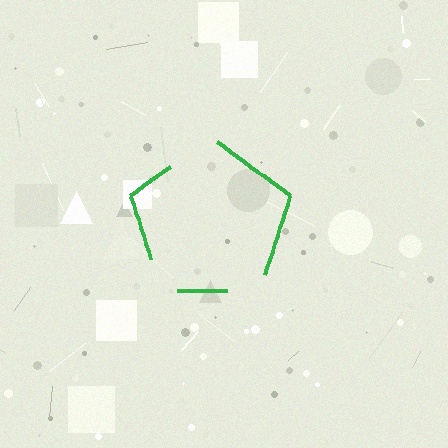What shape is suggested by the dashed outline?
The dashed outline suggests a pentagon.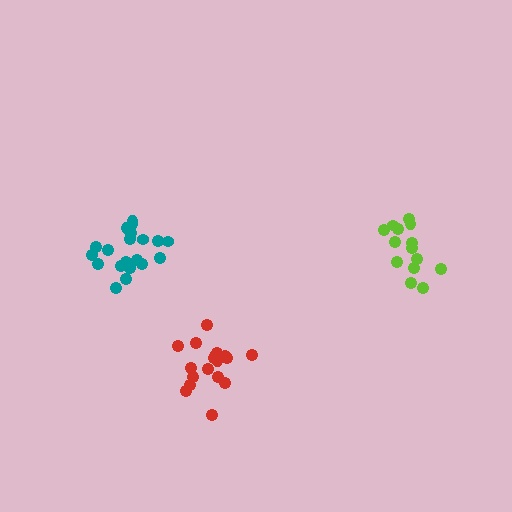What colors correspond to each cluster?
The clusters are colored: lime, red, teal.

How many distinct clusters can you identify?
There are 3 distinct clusters.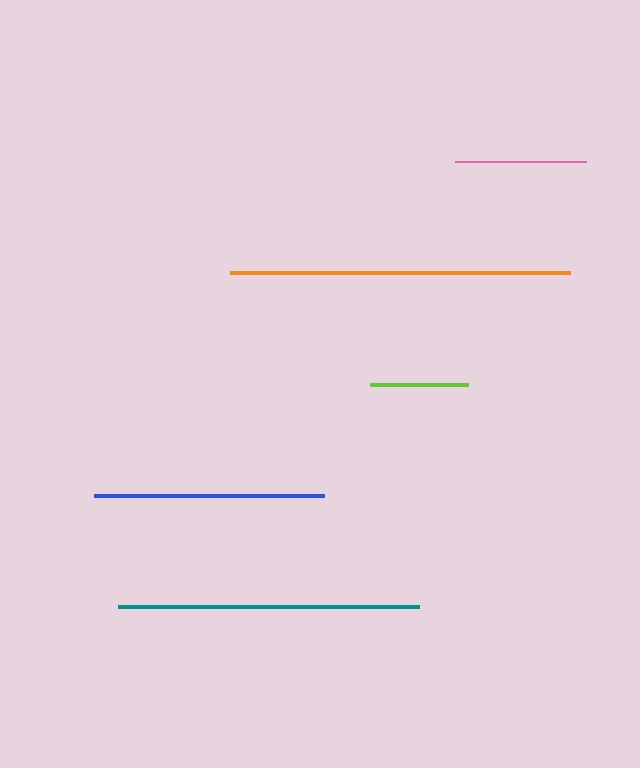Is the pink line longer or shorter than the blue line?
The blue line is longer than the pink line.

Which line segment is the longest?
The orange line is the longest at approximately 341 pixels.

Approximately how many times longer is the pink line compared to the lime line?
The pink line is approximately 1.3 times the length of the lime line.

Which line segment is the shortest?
The lime line is the shortest at approximately 98 pixels.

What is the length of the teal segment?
The teal segment is approximately 300 pixels long.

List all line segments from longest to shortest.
From longest to shortest: orange, teal, blue, pink, lime.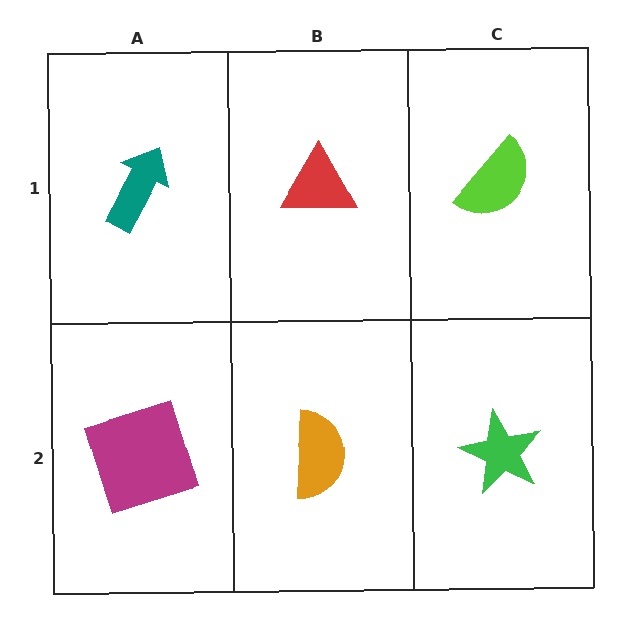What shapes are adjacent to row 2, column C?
A lime semicircle (row 1, column C), an orange semicircle (row 2, column B).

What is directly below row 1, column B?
An orange semicircle.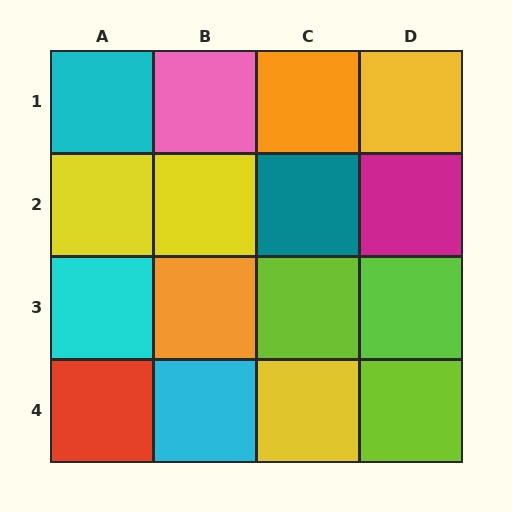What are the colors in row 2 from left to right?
Yellow, yellow, teal, magenta.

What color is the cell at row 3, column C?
Lime.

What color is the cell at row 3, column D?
Lime.